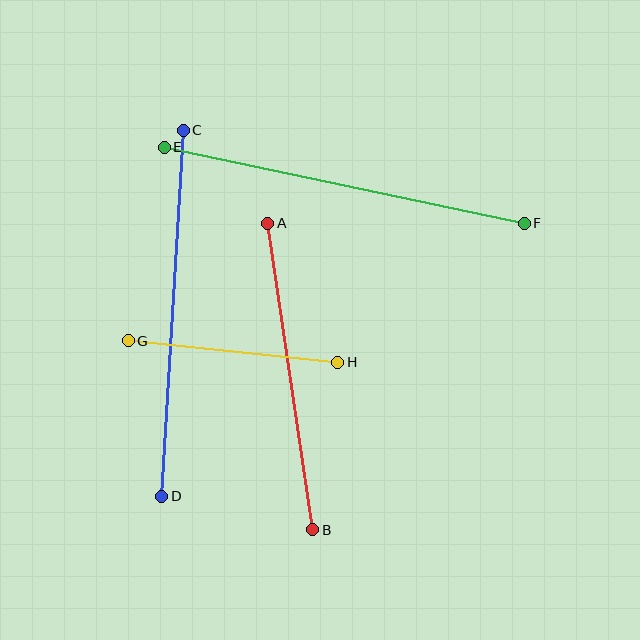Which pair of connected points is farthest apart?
Points E and F are farthest apart.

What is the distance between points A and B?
The distance is approximately 310 pixels.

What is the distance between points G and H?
The distance is approximately 211 pixels.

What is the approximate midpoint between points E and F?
The midpoint is at approximately (344, 185) pixels.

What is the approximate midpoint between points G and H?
The midpoint is at approximately (233, 352) pixels.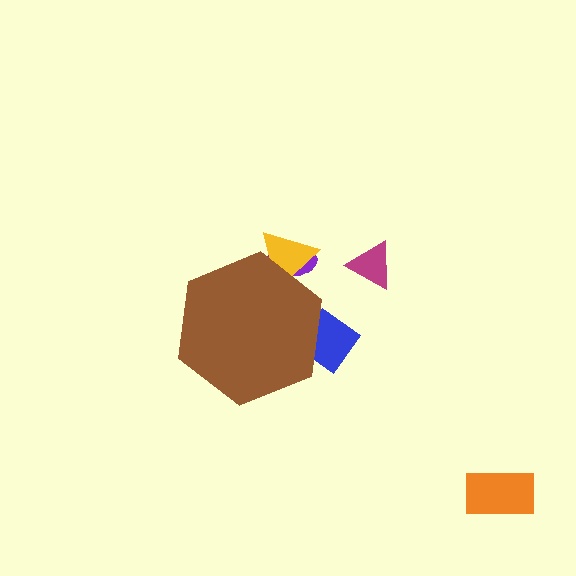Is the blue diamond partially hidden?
Yes, the blue diamond is partially hidden behind the brown hexagon.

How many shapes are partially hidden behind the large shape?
3 shapes are partially hidden.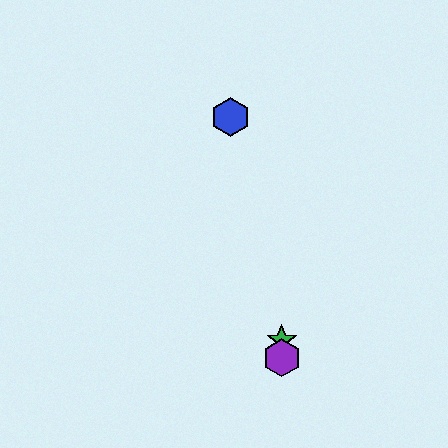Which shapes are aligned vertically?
The red hexagon, the green star, the yellow square, the purple hexagon are aligned vertically.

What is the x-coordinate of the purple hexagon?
The purple hexagon is at x≈282.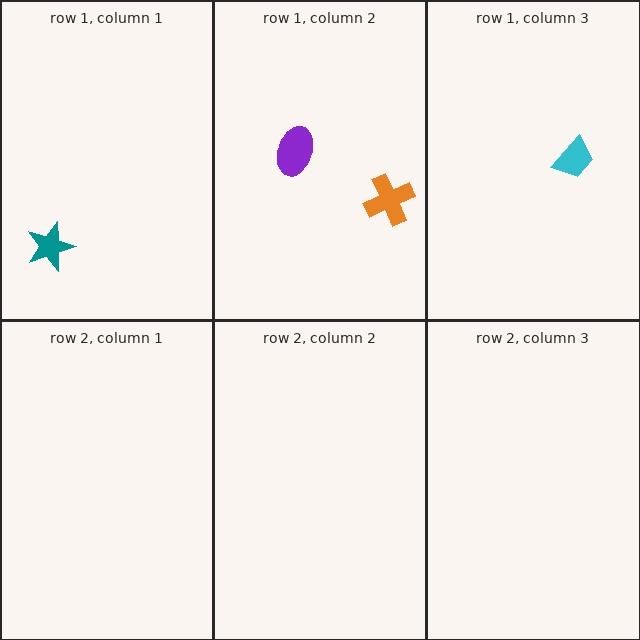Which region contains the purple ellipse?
The row 1, column 2 region.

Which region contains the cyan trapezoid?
The row 1, column 3 region.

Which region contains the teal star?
The row 1, column 1 region.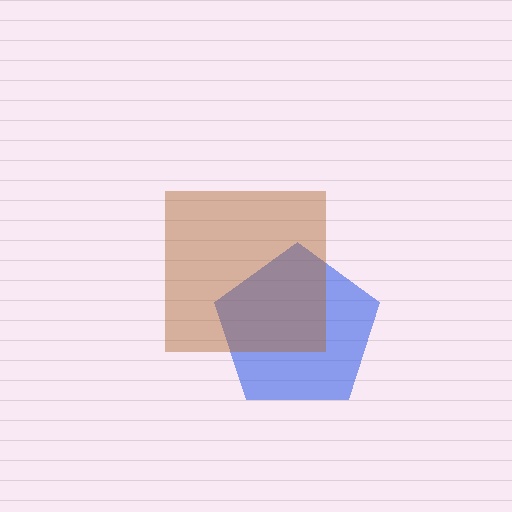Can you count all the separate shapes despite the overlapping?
Yes, there are 2 separate shapes.